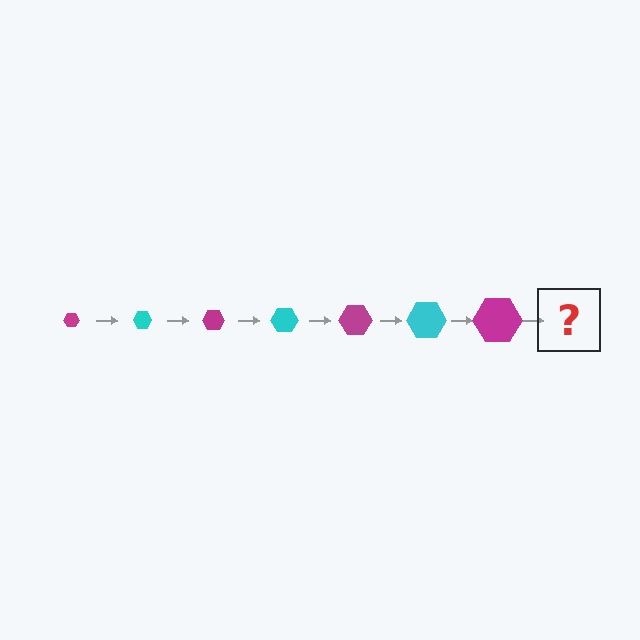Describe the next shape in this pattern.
It should be a cyan hexagon, larger than the previous one.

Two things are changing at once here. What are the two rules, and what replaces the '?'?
The two rules are that the hexagon grows larger each step and the color cycles through magenta and cyan. The '?' should be a cyan hexagon, larger than the previous one.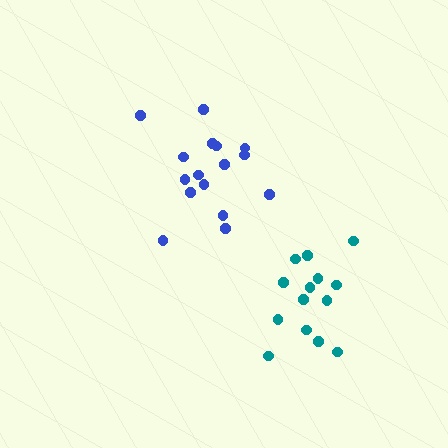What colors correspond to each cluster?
The clusters are colored: blue, teal.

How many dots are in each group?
Group 1: 16 dots, Group 2: 14 dots (30 total).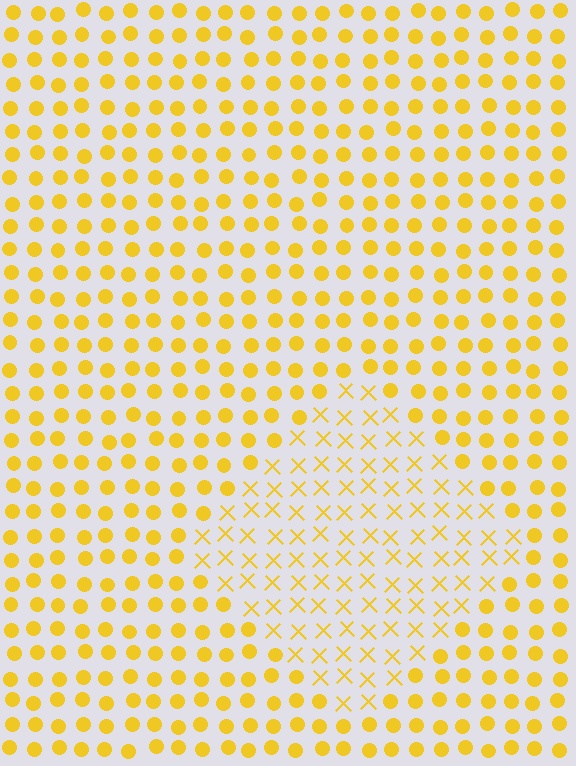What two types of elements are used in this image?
The image uses X marks inside the diamond region and circles outside it.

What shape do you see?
I see a diamond.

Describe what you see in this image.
The image is filled with small yellow elements arranged in a uniform grid. A diamond-shaped region contains X marks, while the surrounding area contains circles. The boundary is defined purely by the change in element shape.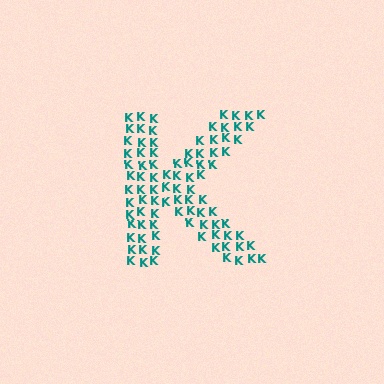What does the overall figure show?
The overall figure shows the letter K.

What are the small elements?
The small elements are letter K's.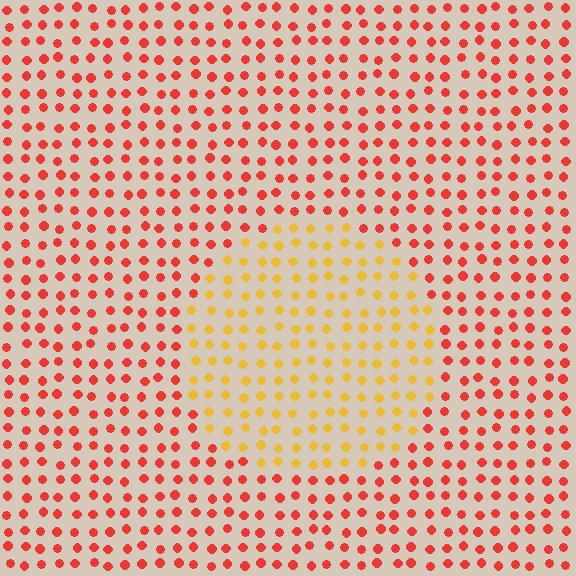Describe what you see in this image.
The image is filled with small red elements in a uniform arrangement. A circle-shaped region is visible where the elements are tinted to a slightly different hue, forming a subtle color boundary.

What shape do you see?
I see a circle.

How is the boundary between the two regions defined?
The boundary is defined purely by a slight shift in hue (about 44 degrees). Spacing, size, and orientation are identical on both sides.